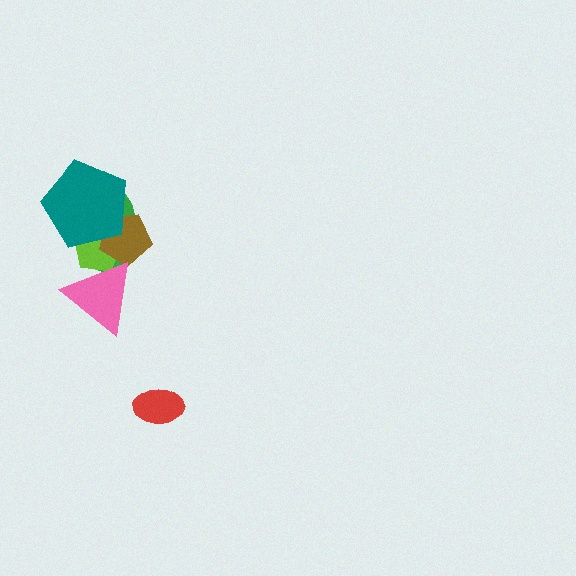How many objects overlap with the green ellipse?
4 objects overlap with the green ellipse.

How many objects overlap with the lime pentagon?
4 objects overlap with the lime pentagon.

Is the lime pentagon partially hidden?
Yes, it is partially covered by another shape.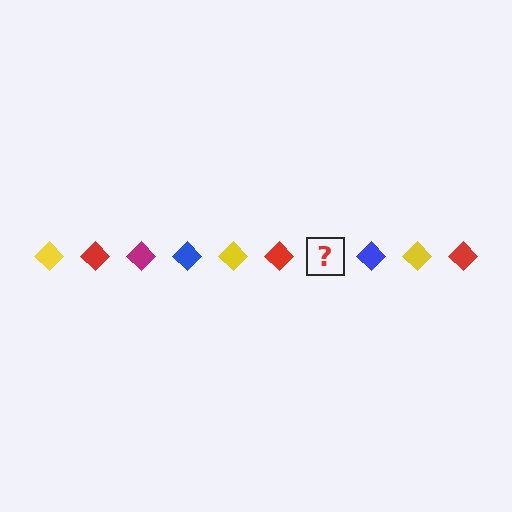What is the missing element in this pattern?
The missing element is a magenta diamond.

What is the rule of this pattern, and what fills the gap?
The rule is that the pattern cycles through yellow, red, magenta, blue diamonds. The gap should be filled with a magenta diamond.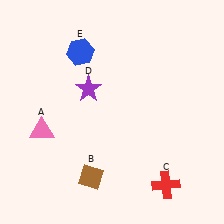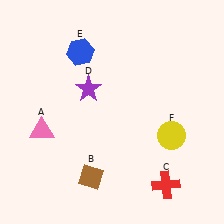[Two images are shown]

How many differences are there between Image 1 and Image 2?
There is 1 difference between the two images.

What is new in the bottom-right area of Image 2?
A yellow circle (F) was added in the bottom-right area of Image 2.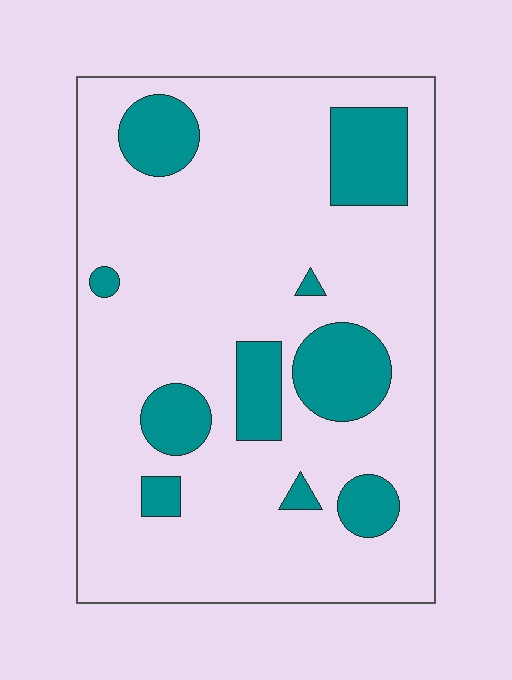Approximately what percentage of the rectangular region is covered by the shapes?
Approximately 20%.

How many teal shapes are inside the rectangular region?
10.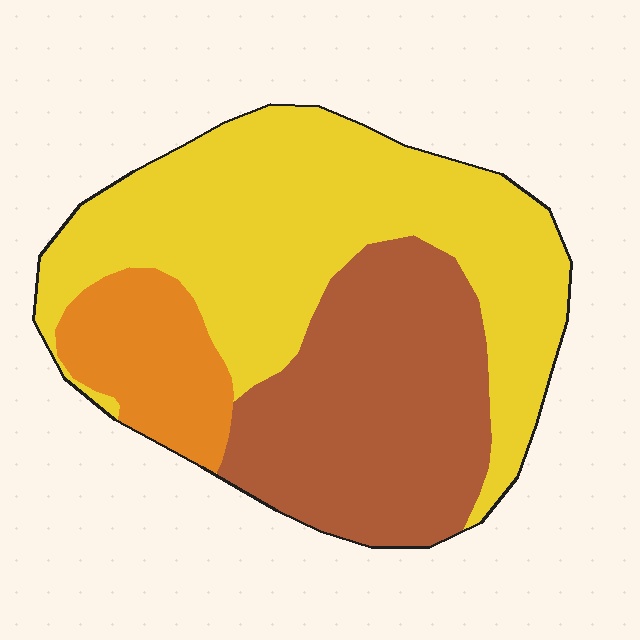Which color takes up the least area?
Orange, at roughly 15%.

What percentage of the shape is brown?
Brown covers roughly 35% of the shape.